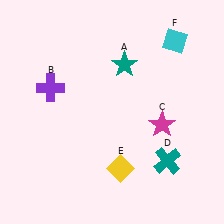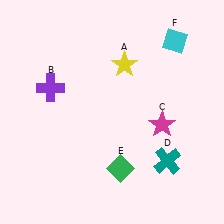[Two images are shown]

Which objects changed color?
A changed from teal to yellow. E changed from yellow to green.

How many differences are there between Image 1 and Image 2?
There are 2 differences between the two images.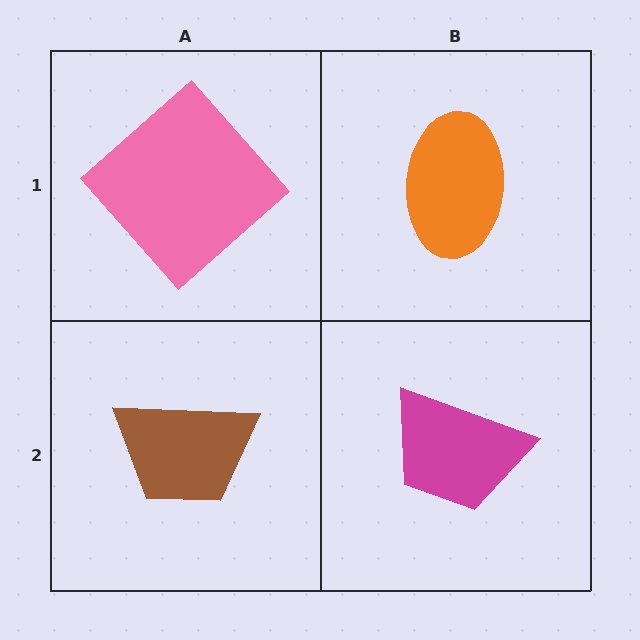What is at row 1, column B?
An orange ellipse.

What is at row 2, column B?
A magenta trapezoid.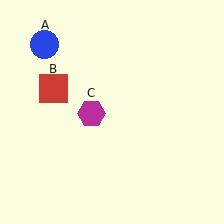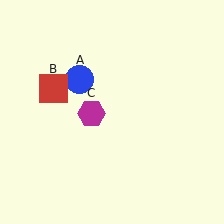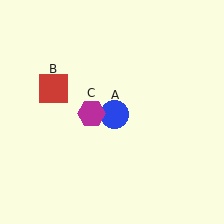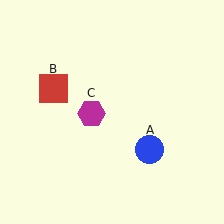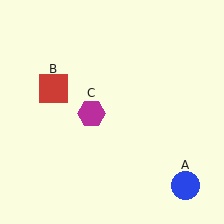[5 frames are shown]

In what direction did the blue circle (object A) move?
The blue circle (object A) moved down and to the right.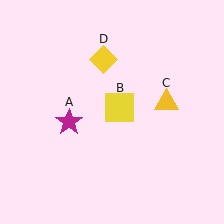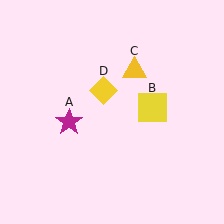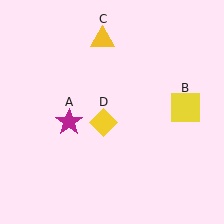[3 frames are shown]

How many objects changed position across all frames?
3 objects changed position: yellow square (object B), yellow triangle (object C), yellow diamond (object D).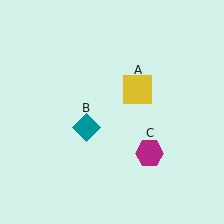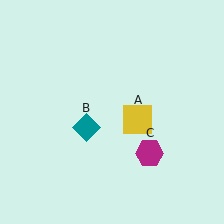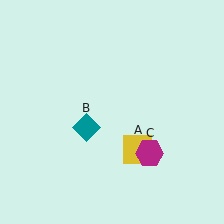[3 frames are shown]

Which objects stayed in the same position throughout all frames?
Teal diamond (object B) and magenta hexagon (object C) remained stationary.